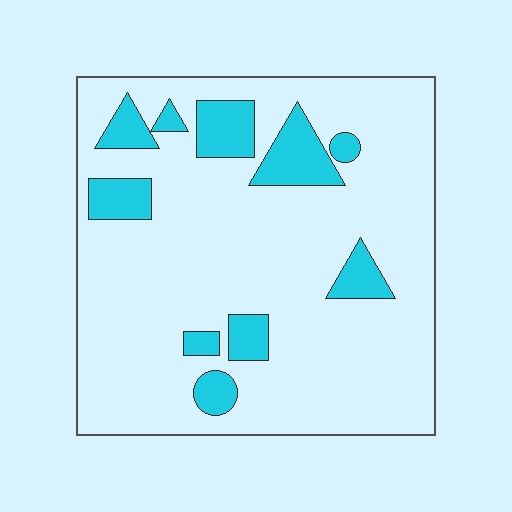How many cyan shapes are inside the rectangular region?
10.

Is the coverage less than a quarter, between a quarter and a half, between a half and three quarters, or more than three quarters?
Less than a quarter.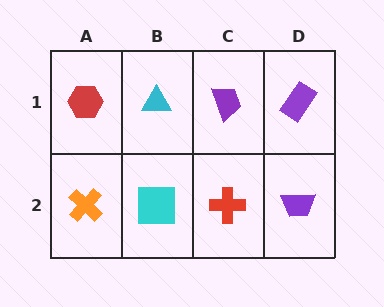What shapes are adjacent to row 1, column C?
A red cross (row 2, column C), a cyan triangle (row 1, column B), a purple rectangle (row 1, column D).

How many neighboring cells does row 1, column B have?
3.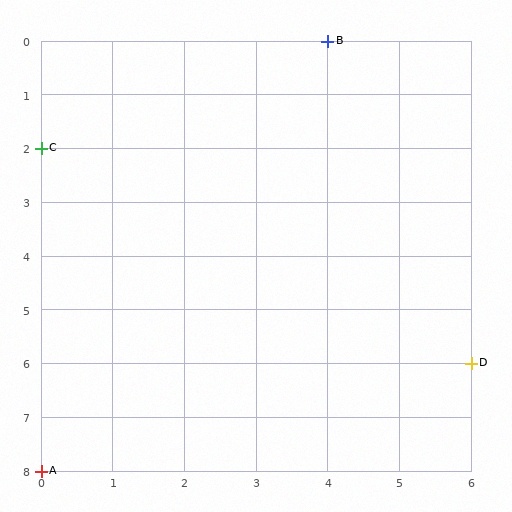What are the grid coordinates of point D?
Point D is at grid coordinates (6, 6).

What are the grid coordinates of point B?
Point B is at grid coordinates (4, 0).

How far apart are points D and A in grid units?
Points D and A are 6 columns and 2 rows apart (about 6.3 grid units diagonally).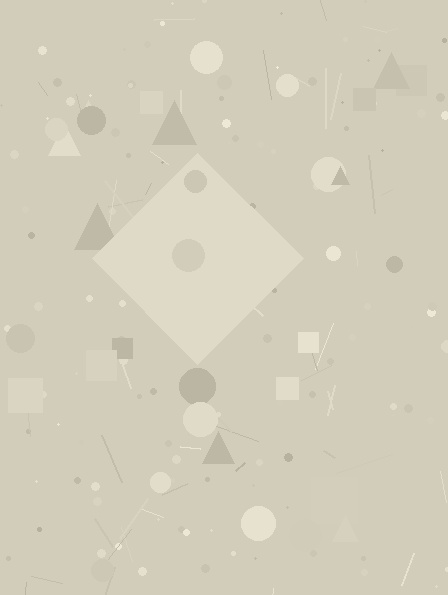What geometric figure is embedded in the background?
A diamond is embedded in the background.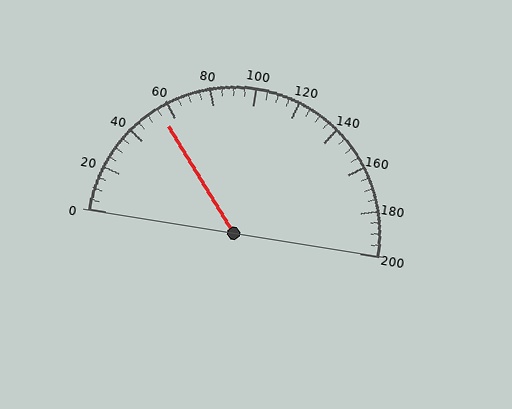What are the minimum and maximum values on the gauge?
The gauge ranges from 0 to 200.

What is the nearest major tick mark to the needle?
The nearest major tick mark is 60.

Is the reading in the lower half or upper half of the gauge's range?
The reading is in the lower half of the range (0 to 200).